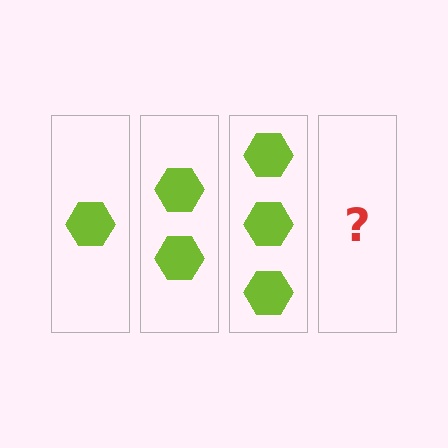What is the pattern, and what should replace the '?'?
The pattern is that each step adds one more hexagon. The '?' should be 4 hexagons.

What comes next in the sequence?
The next element should be 4 hexagons.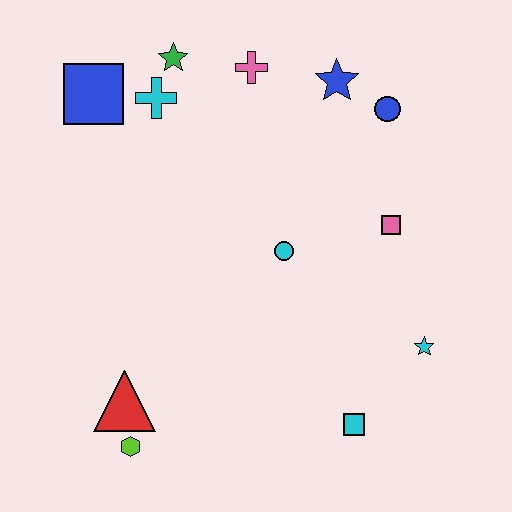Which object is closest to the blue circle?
The blue star is closest to the blue circle.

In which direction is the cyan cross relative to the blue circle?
The cyan cross is to the left of the blue circle.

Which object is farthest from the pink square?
The lime hexagon is farthest from the pink square.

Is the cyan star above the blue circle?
No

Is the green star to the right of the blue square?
Yes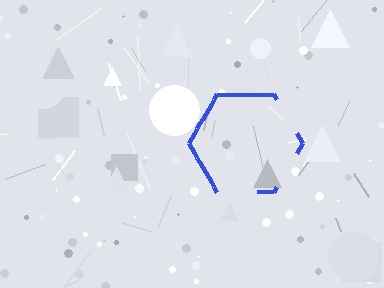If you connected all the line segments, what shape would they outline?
They would outline a hexagon.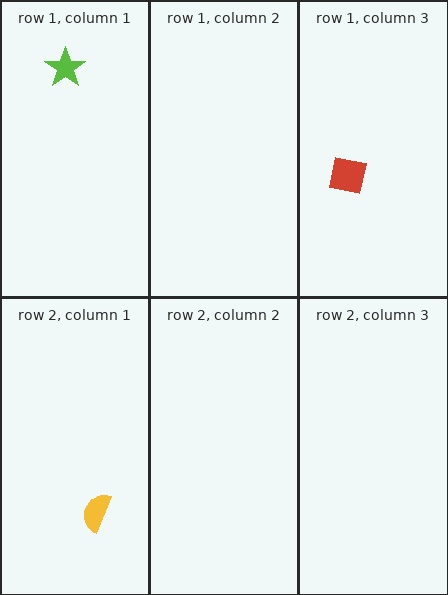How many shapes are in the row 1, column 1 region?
1.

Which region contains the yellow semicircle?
The row 2, column 1 region.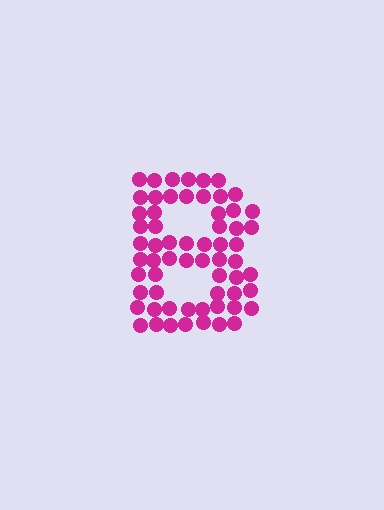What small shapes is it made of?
It is made of small circles.